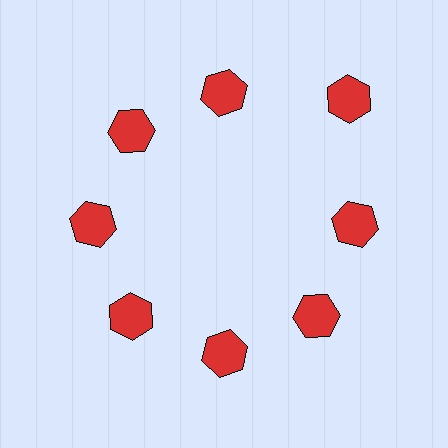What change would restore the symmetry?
The symmetry would be restored by moving it inward, back onto the ring so that all 8 hexagons sit at equal angles and equal distance from the center.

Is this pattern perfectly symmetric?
No. The 8 red hexagons are arranged in a ring, but one element near the 2 o'clock position is pushed outward from the center, breaking the 8-fold rotational symmetry.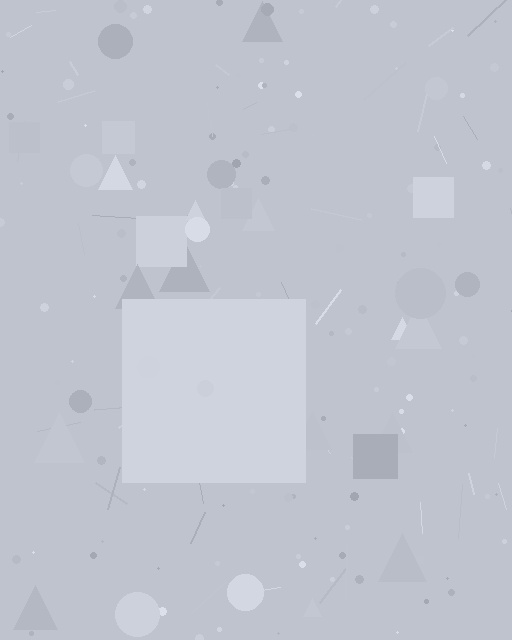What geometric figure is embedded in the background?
A square is embedded in the background.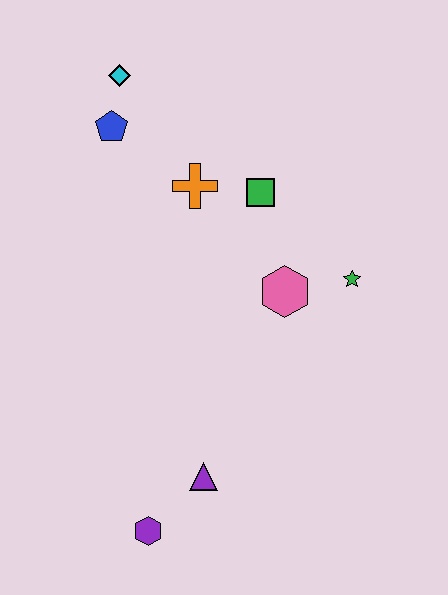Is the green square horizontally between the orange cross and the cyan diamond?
No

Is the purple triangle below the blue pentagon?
Yes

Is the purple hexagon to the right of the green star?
No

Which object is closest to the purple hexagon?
The purple triangle is closest to the purple hexagon.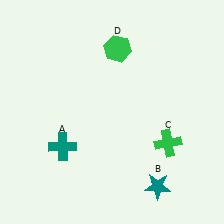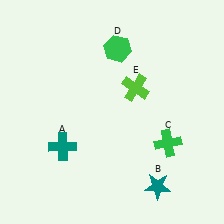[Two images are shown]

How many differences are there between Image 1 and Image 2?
There is 1 difference between the two images.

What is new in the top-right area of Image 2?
A lime cross (E) was added in the top-right area of Image 2.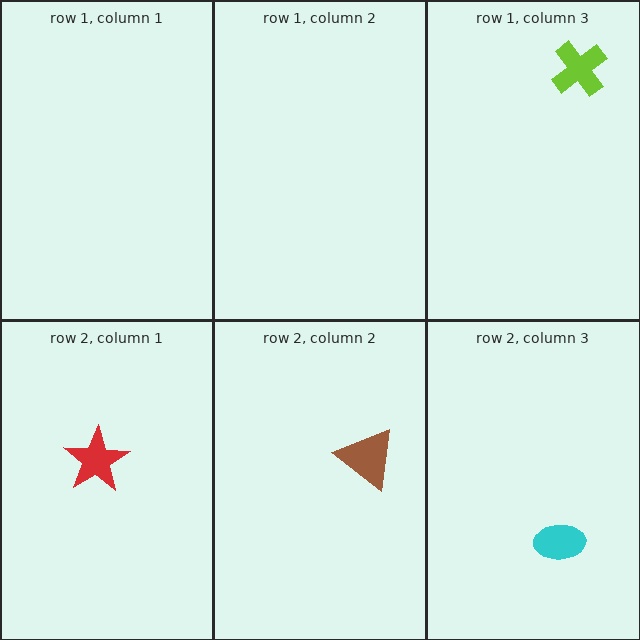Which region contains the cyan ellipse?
The row 2, column 3 region.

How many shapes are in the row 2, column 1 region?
1.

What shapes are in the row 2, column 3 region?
The cyan ellipse.